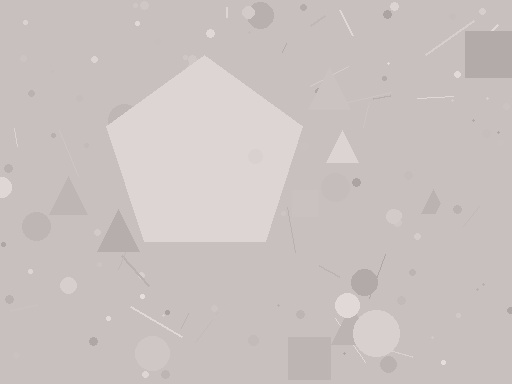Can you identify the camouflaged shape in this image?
The camouflaged shape is a pentagon.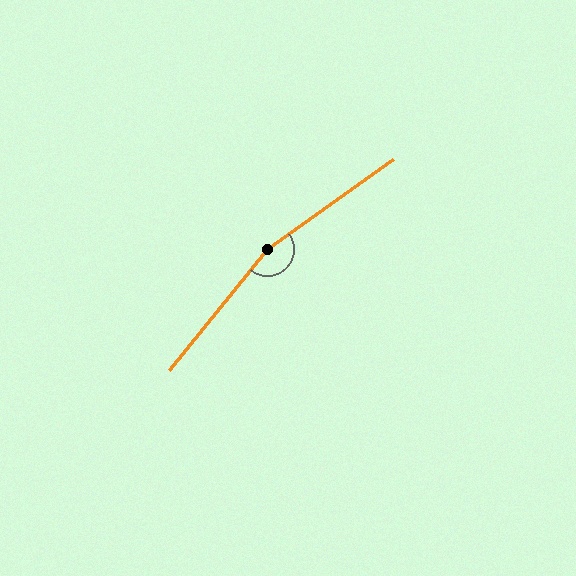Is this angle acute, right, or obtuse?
It is obtuse.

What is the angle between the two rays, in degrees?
Approximately 164 degrees.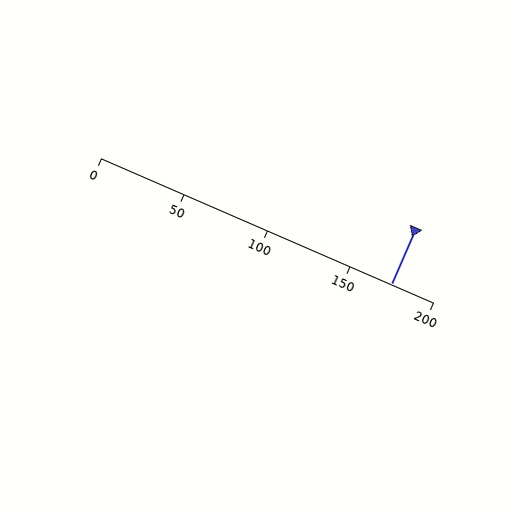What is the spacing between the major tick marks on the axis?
The major ticks are spaced 50 apart.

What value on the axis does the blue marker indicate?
The marker indicates approximately 175.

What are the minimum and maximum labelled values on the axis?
The axis runs from 0 to 200.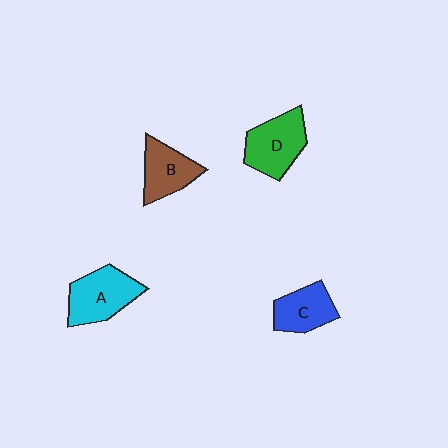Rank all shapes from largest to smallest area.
From largest to smallest: A (cyan), D (green), B (brown), C (blue).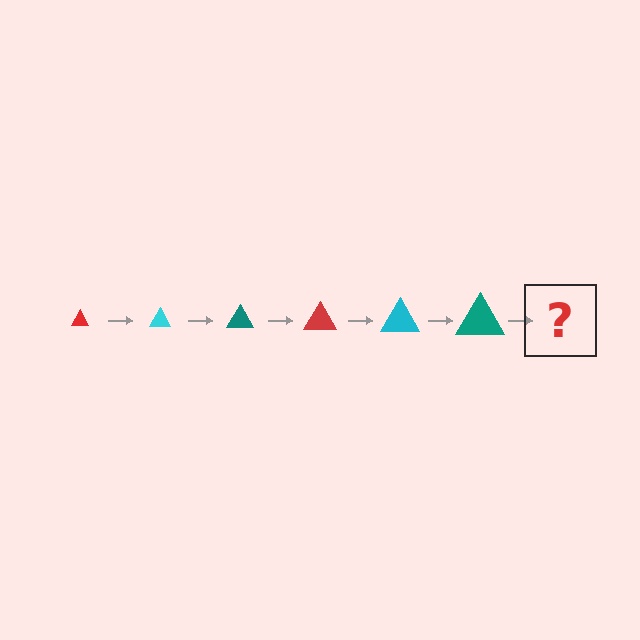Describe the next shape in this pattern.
It should be a red triangle, larger than the previous one.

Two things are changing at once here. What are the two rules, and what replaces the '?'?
The two rules are that the triangle grows larger each step and the color cycles through red, cyan, and teal. The '?' should be a red triangle, larger than the previous one.